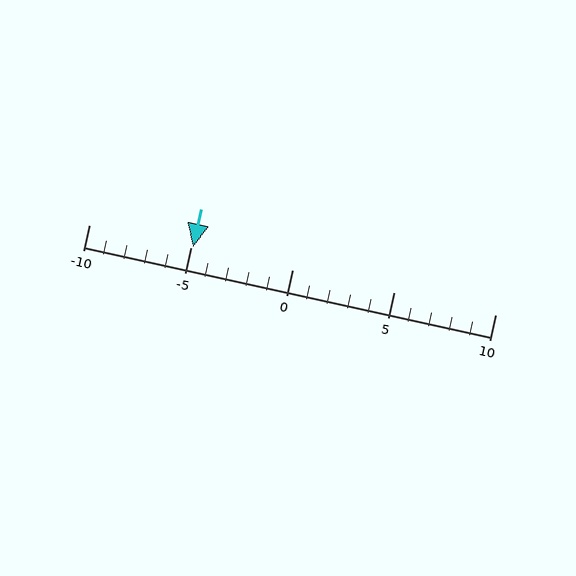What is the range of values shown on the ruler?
The ruler shows values from -10 to 10.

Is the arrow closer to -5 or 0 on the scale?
The arrow is closer to -5.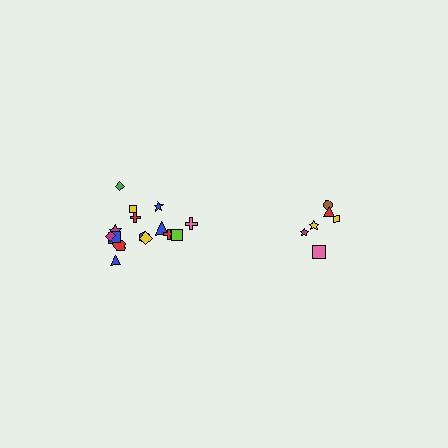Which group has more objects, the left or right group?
The left group.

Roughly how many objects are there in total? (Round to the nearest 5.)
Roughly 20 objects in total.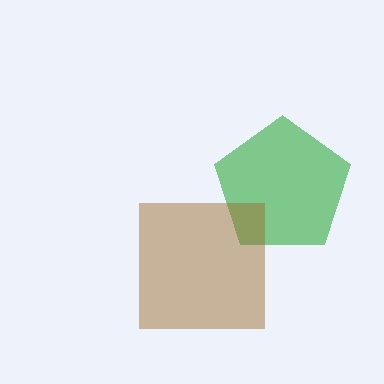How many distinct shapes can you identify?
There are 2 distinct shapes: a green pentagon, a brown square.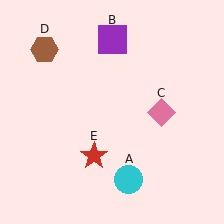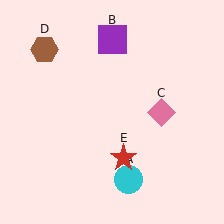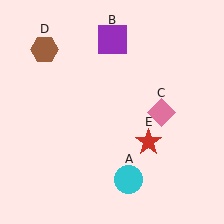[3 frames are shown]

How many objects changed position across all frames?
1 object changed position: red star (object E).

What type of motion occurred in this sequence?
The red star (object E) rotated counterclockwise around the center of the scene.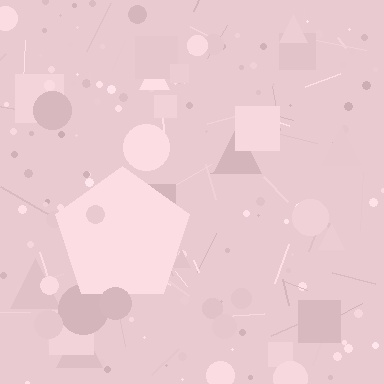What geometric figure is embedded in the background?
A pentagon is embedded in the background.